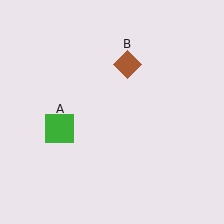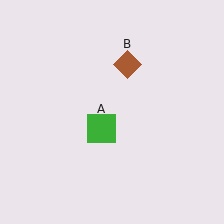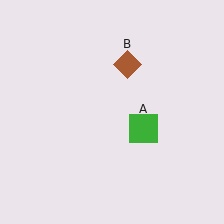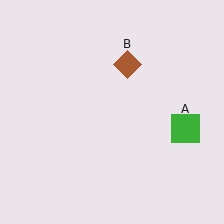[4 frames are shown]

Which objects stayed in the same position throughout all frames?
Brown diamond (object B) remained stationary.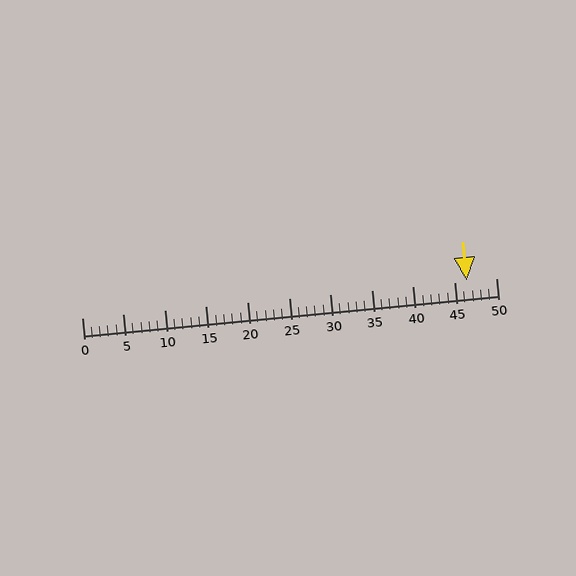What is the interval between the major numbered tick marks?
The major tick marks are spaced 5 units apart.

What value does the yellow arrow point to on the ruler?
The yellow arrow points to approximately 46.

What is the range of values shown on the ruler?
The ruler shows values from 0 to 50.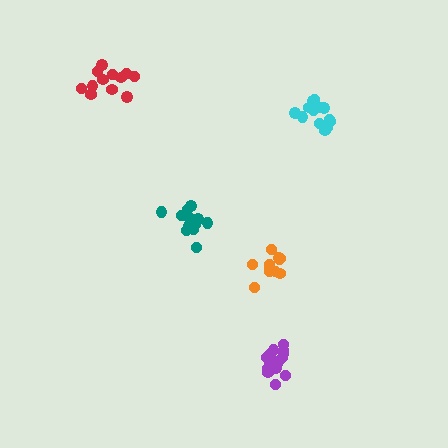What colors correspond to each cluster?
The clusters are colored: orange, teal, cyan, red, purple.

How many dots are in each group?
Group 1: 11 dots, Group 2: 16 dots, Group 3: 14 dots, Group 4: 12 dots, Group 5: 15 dots (68 total).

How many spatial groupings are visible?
There are 5 spatial groupings.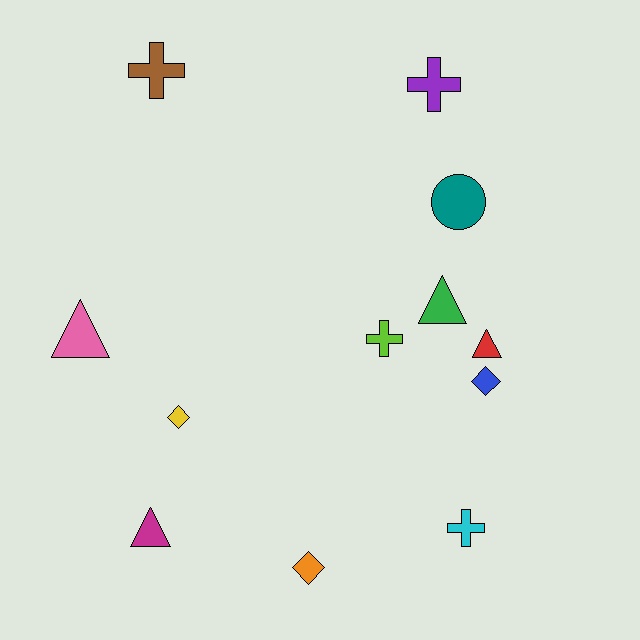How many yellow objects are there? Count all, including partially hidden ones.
There is 1 yellow object.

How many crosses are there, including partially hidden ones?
There are 4 crosses.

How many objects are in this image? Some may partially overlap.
There are 12 objects.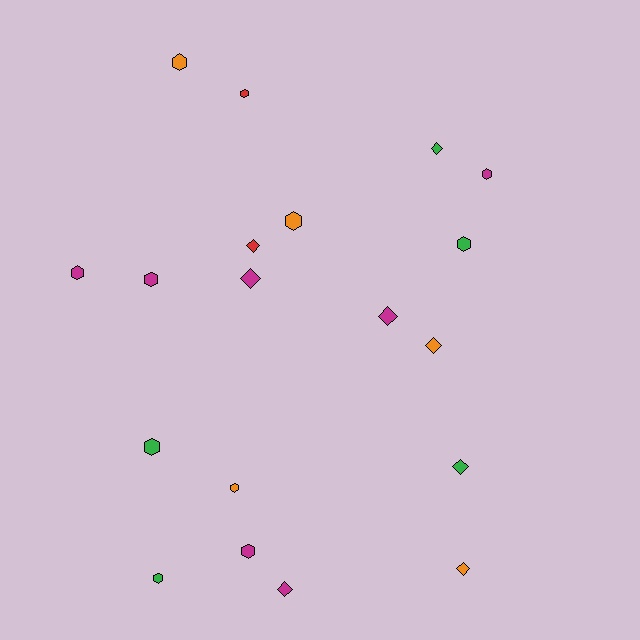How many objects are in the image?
There are 19 objects.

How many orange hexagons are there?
There are 3 orange hexagons.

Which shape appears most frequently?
Hexagon, with 11 objects.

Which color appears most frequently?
Magenta, with 7 objects.